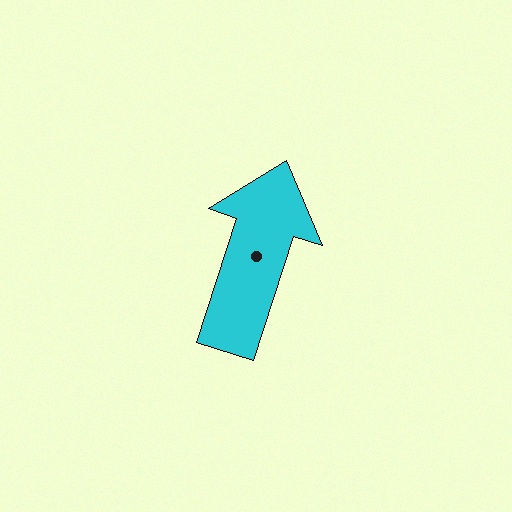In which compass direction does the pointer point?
North.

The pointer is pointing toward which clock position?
Roughly 1 o'clock.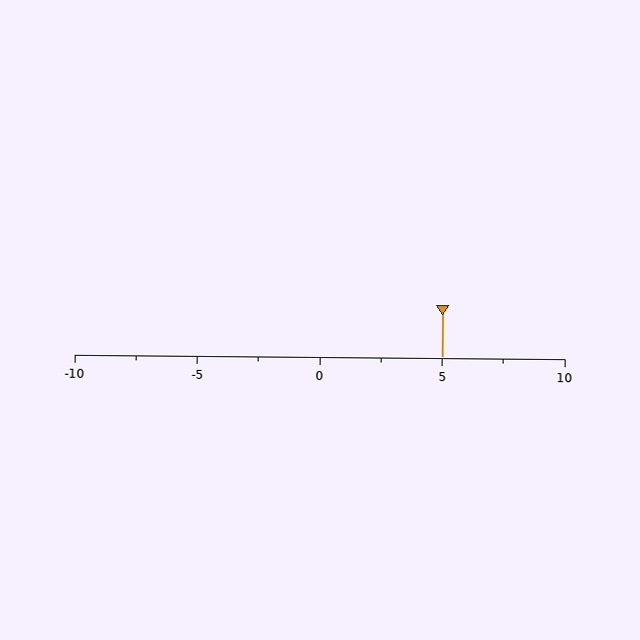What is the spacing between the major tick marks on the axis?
The major ticks are spaced 5 apart.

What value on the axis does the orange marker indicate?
The marker indicates approximately 5.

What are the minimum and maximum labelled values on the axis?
The axis runs from -10 to 10.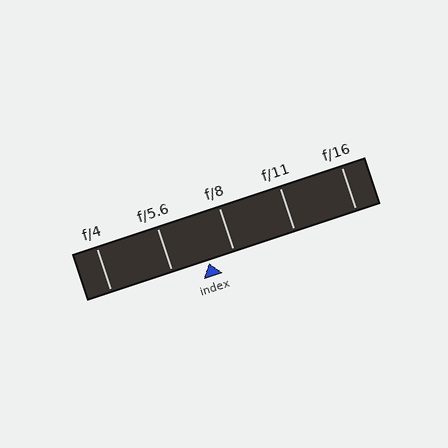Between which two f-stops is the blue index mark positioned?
The index mark is between f/5.6 and f/8.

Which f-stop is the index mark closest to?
The index mark is closest to f/8.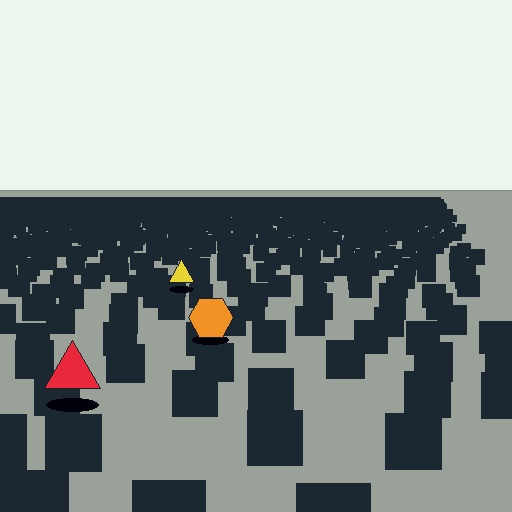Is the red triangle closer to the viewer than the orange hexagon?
Yes. The red triangle is closer — you can tell from the texture gradient: the ground texture is coarser near it.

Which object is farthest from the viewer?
The yellow triangle is farthest from the viewer. It appears smaller and the ground texture around it is denser.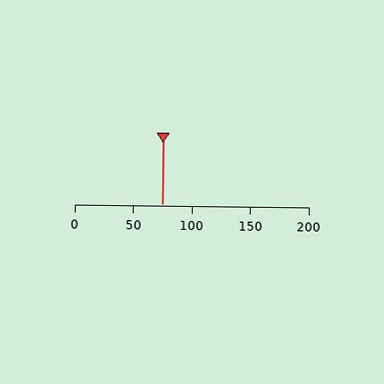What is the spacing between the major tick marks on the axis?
The major ticks are spaced 50 apart.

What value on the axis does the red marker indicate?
The marker indicates approximately 75.